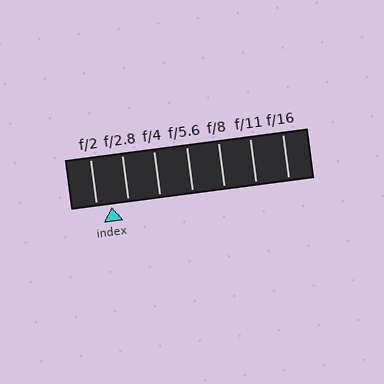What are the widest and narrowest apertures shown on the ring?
The widest aperture shown is f/2 and the narrowest is f/16.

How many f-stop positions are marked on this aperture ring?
There are 7 f-stop positions marked.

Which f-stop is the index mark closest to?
The index mark is closest to f/2.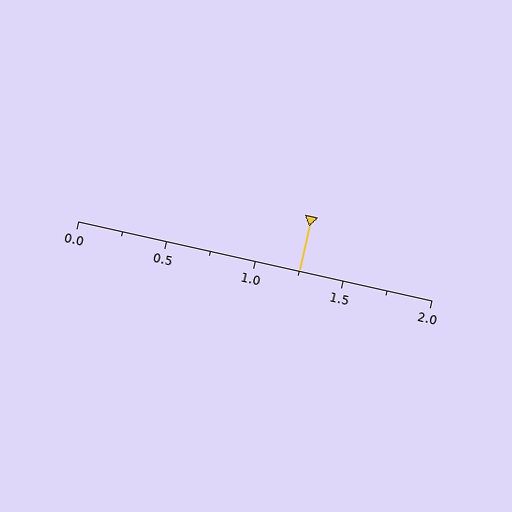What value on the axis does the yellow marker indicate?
The marker indicates approximately 1.25.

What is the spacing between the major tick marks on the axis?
The major ticks are spaced 0.5 apart.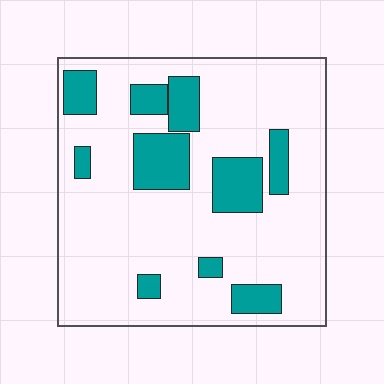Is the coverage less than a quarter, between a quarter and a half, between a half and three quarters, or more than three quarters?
Less than a quarter.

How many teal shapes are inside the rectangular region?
10.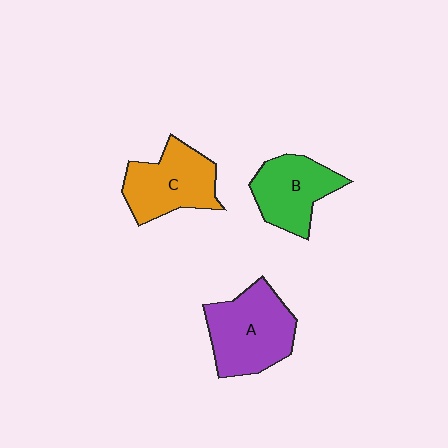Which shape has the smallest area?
Shape B (green).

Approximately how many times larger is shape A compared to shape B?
Approximately 1.3 times.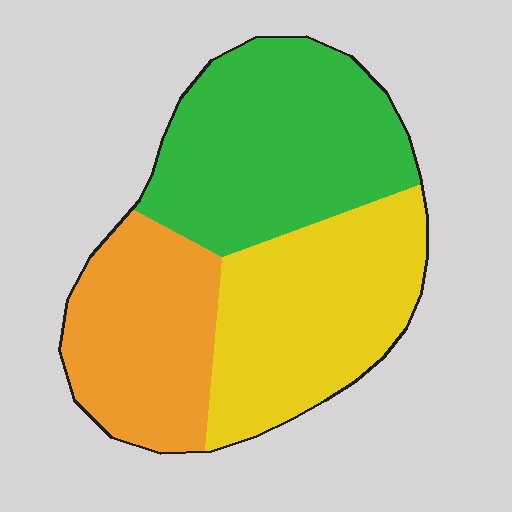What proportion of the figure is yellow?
Yellow takes up about one third (1/3) of the figure.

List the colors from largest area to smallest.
From largest to smallest: green, yellow, orange.